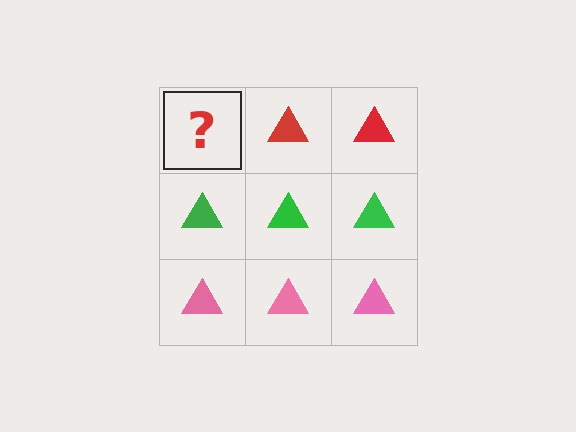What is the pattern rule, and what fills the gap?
The rule is that each row has a consistent color. The gap should be filled with a red triangle.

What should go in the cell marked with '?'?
The missing cell should contain a red triangle.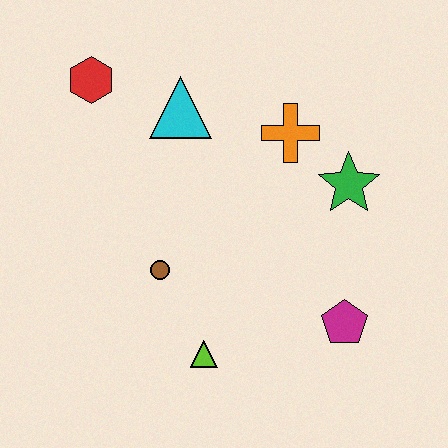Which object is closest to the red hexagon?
The cyan triangle is closest to the red hexagon.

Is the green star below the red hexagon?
Yes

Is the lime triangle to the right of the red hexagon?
Yes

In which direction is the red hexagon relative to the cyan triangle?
The red hexagon is to the left of the cyan triangle.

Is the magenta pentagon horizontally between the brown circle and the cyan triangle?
No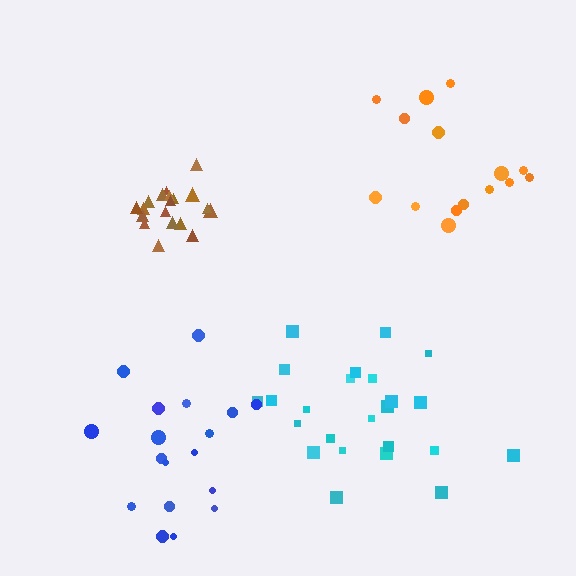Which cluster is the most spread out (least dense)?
Orange.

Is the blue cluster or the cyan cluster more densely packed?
Cyan.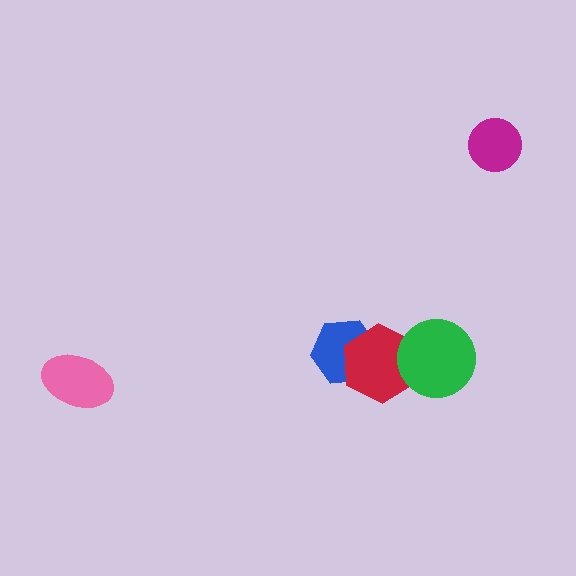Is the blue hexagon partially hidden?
Yes, it is partially covered by another shape.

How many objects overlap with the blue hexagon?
1 object overlaps with the blue hexagon.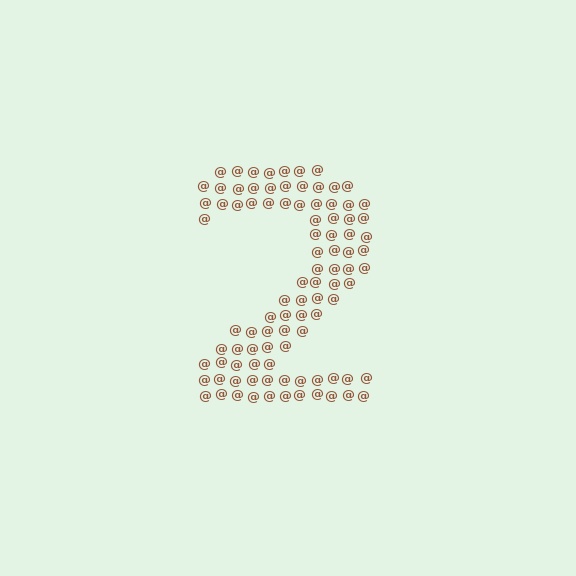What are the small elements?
The small elements are at signs.